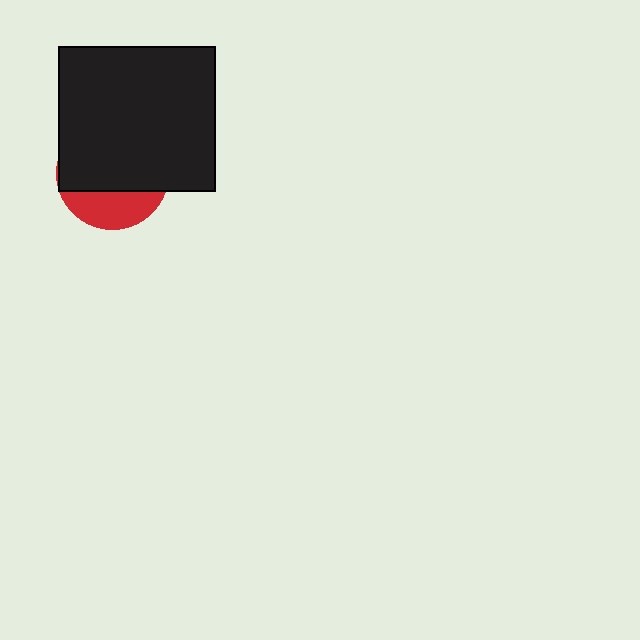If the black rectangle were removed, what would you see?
You would see the complete red circle.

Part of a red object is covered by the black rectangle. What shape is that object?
It is a circle.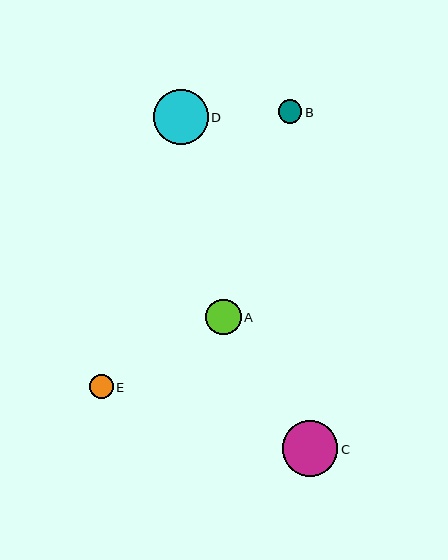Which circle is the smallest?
Circle B is the smallest with a size of approximately 23 pixels.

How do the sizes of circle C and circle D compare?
Circle C and circle D are approximately the same size.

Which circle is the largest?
Circle C is the largest with a size of approximately 56 pixels.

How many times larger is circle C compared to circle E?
Circle C is approximately 2.3 times the size of circle E.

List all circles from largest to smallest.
From largest to smallest: C, D, A, E, B.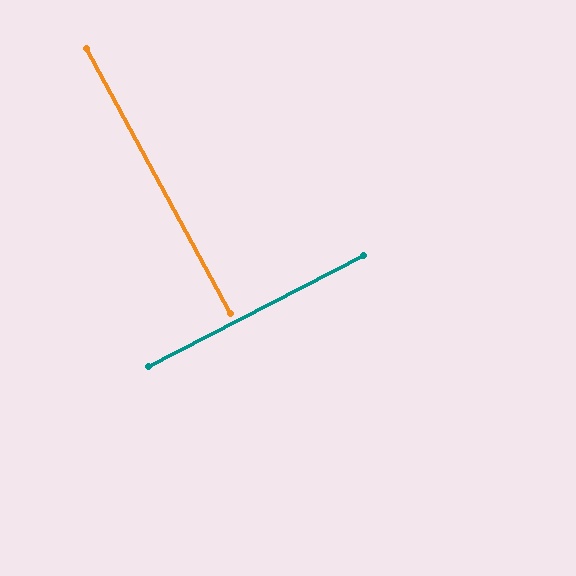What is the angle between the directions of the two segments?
Approximately 89 degrees.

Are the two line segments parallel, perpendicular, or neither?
Perpendicular — they meet at approximately 89°.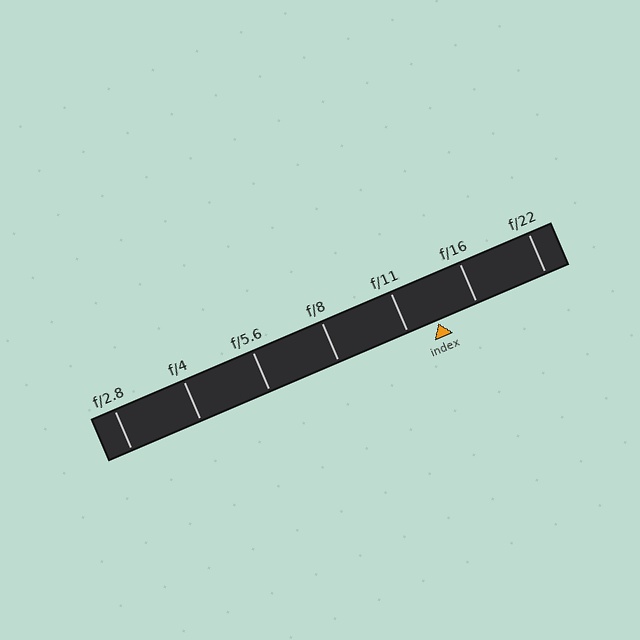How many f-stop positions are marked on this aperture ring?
There are 7 f-stop positions marked.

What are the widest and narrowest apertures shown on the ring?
The widest aperture shown is f/2.8 and the narrowest is f/22.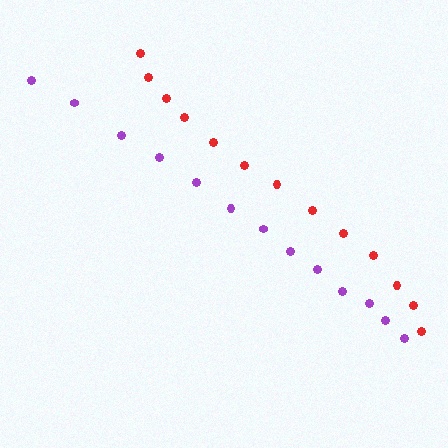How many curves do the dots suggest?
There are 2 distinct paths.